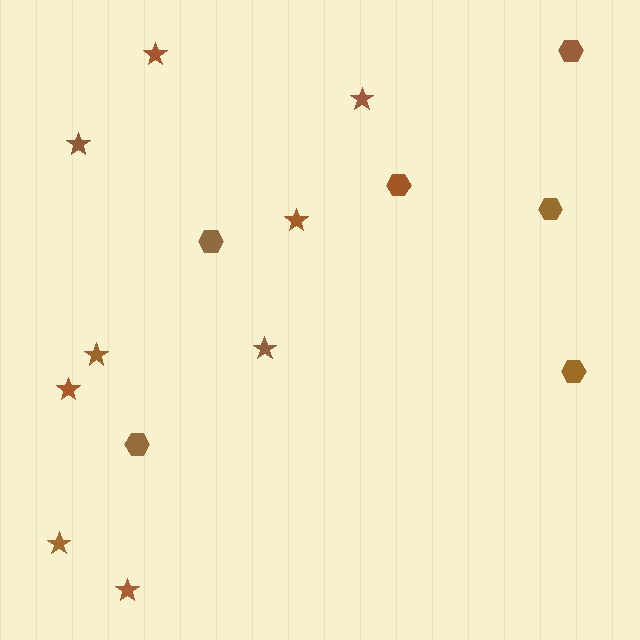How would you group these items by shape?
There are 2 groups: one group of hexagons (6) and one group of stars (9).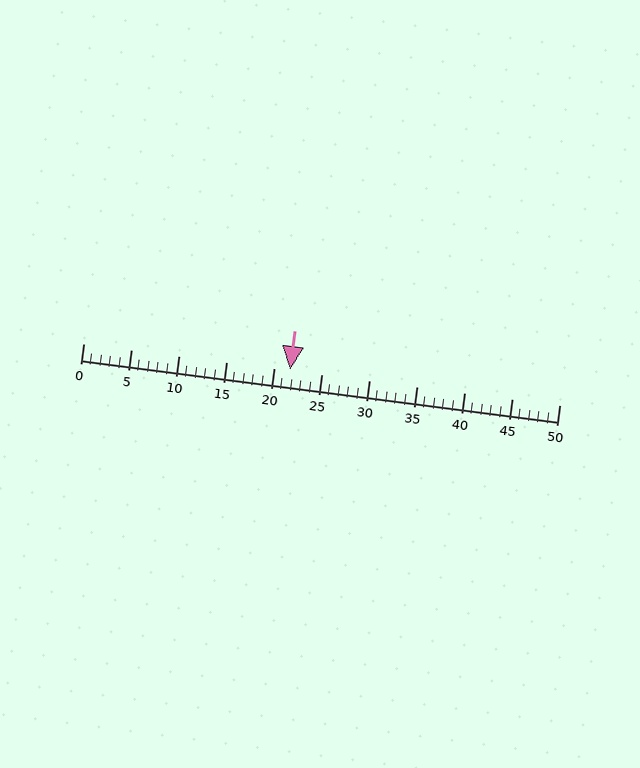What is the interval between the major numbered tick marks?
The major tick marks are spaced 5 units apart.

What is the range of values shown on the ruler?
The ruler shows values from 0 to 50.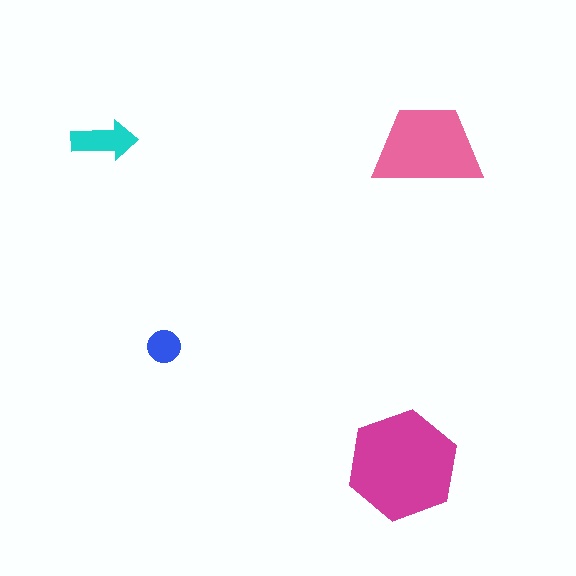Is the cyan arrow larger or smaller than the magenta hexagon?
Smaller.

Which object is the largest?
The magenta hexagon.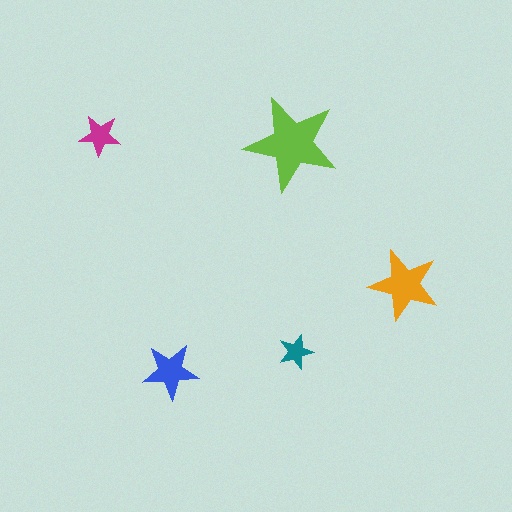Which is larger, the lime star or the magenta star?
The lime one.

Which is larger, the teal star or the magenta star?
The magenta one.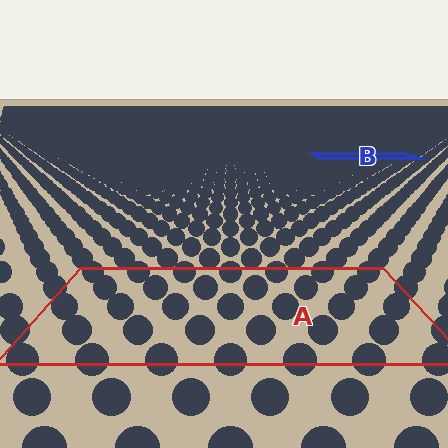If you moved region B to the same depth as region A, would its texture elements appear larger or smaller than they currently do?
They would appear larger. At a closer depth, the same texture elements are projected at a bigger on-screen size.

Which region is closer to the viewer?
Region A is closer. The texture elements there are larger and more spread out.